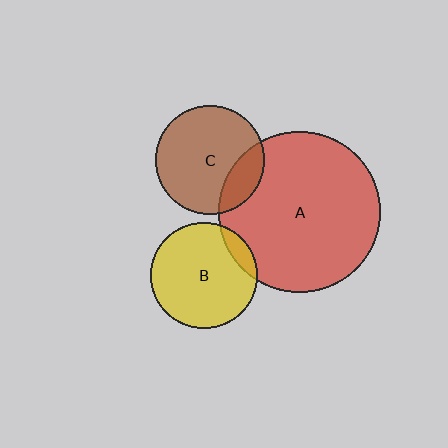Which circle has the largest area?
Circle A (red).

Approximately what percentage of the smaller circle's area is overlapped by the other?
Approximately 20%.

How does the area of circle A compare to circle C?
Approximately 2.2 times.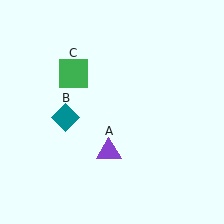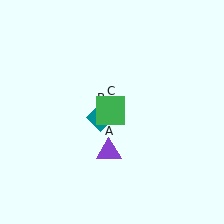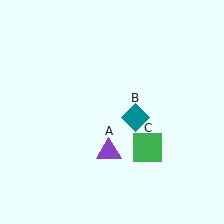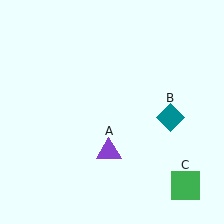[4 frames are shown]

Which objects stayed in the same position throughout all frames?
Purple triangle (object A) remained stationary.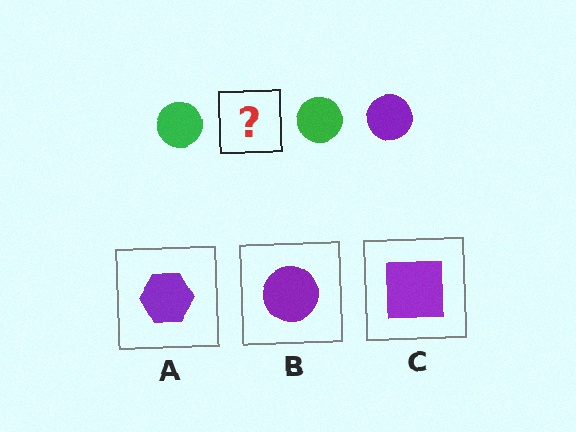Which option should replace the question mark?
Option B.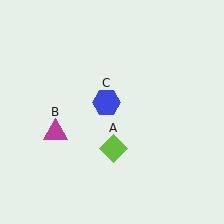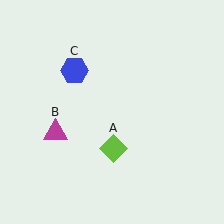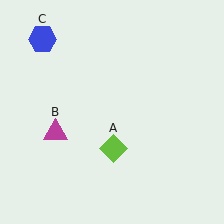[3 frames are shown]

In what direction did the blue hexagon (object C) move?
The blue hexagon (object C) moved up and to the left.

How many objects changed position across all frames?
1 object changed position: blue hexagon (object C).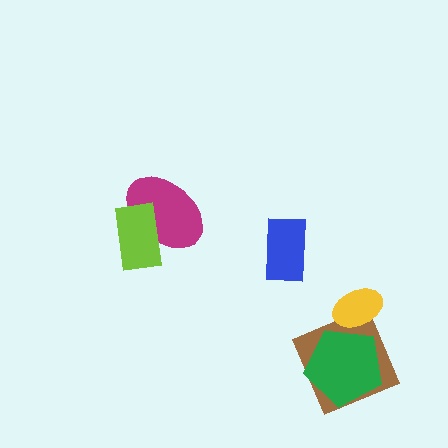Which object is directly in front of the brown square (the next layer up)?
The green pentagon is directly in front of the brown square.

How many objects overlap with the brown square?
2 objects overlap with the brown square.